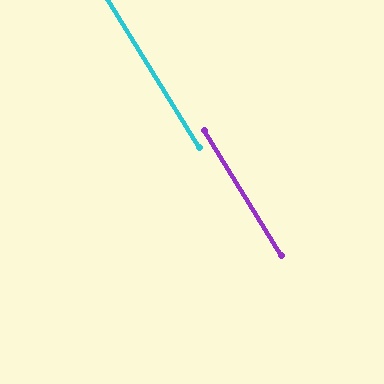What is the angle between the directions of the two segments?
Approximately 0 degrees.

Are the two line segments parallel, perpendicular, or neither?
Parallel — their directions differ by only 0.0°.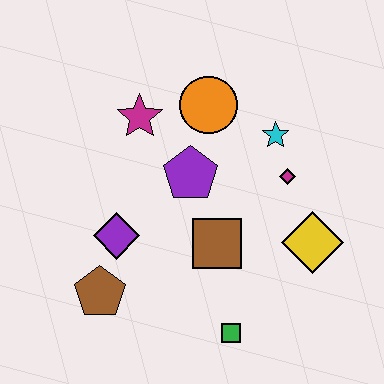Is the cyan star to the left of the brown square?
No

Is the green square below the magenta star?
Yes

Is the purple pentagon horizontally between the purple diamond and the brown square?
Yes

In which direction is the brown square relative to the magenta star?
The brown square is below the magenta star.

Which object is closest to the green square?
The brown square is closest to the green square.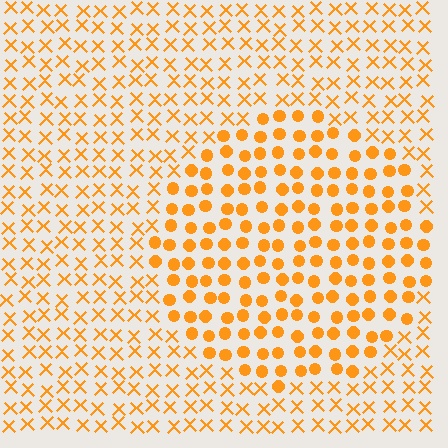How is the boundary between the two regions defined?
The boundary is defined by a change in element shape: circles inside vs. X marks outside. All elements share the same color and spacing.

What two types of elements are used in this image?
The image uses circles inside the circle region and X marks outside it.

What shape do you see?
I see a circle.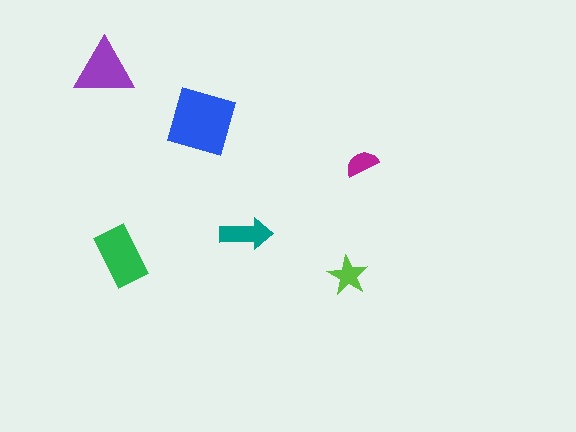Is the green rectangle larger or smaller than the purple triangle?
Larger.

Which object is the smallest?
The magenta semicircle.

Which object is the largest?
The blue diamond.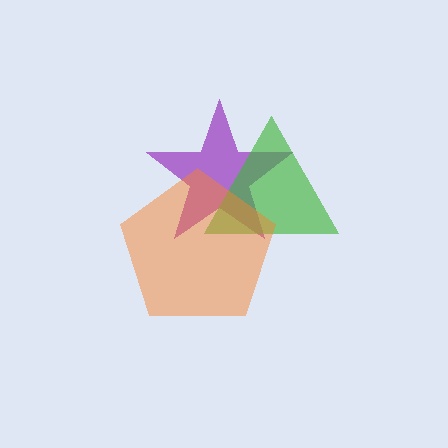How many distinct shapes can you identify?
There are 3 distinct shapes: a purple star, a green triangle, an orange pentagon.